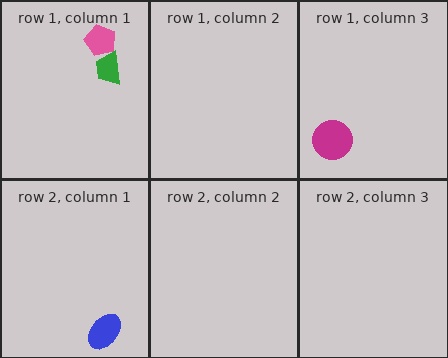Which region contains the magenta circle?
The row 1, column 3 region.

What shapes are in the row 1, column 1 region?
The pink pentagon, the green trapezoid.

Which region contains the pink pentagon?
The row 1, column 1 region.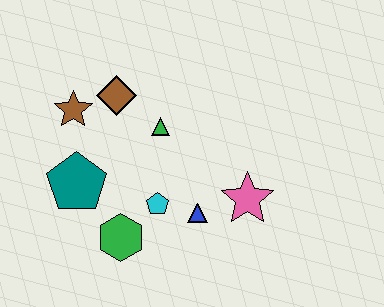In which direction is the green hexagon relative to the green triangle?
The green hexagon is below the green triangle.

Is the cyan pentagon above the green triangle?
No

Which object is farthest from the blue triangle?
The brown star is farthest from the blue triangle.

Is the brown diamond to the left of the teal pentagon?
No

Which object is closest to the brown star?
The brown diamond is closest to the brown star.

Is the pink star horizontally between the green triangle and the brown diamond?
No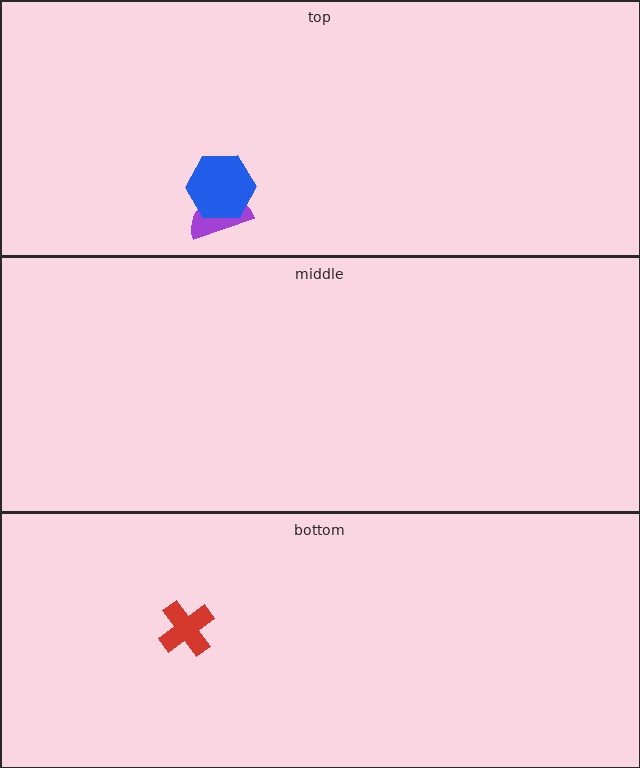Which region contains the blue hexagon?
The top region.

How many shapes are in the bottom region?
1.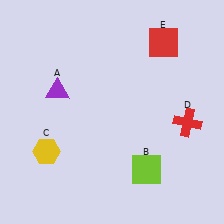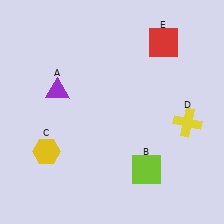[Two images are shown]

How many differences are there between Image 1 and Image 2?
There is 1 difference between the two images.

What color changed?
The cross (D) changed from red in Image 1 to yellow in Image 2.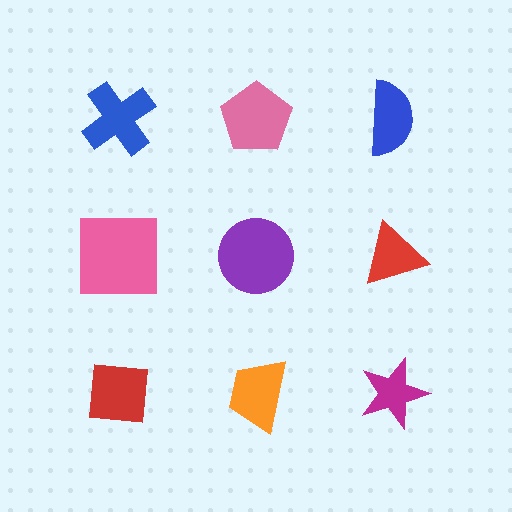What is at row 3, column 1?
A red square.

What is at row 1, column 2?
A pink pentagon.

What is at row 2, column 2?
A purple circle.